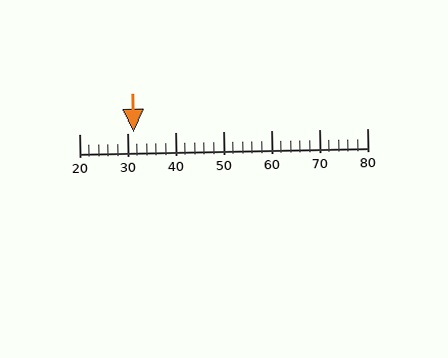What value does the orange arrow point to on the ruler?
The orange arrow points to approximately 31.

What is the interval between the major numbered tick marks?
The major tick marks are spaced 10 units apart.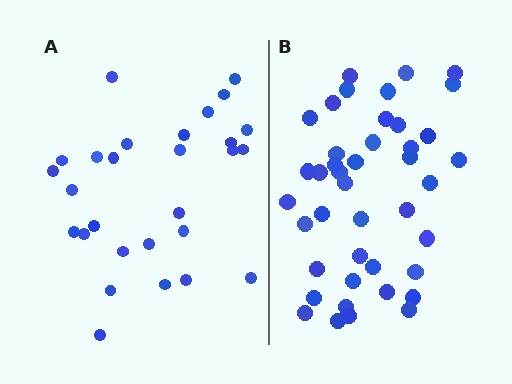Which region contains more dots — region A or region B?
Region B (the right region) has more dots.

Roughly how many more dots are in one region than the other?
Region B has approximately 15 more dots than region A.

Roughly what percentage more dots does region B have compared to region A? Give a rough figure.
About 50% more.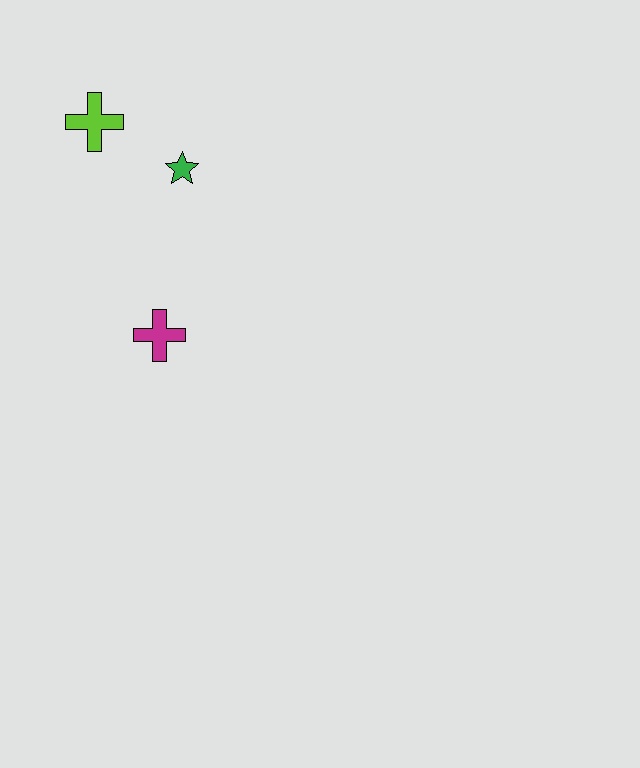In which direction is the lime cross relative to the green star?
The lime cross is to the left of the green star.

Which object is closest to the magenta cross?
The green star is closest to the magenta cross.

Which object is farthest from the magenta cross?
The lime cross is farthest from the magenta cross.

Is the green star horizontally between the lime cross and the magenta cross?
No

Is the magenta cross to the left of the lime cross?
No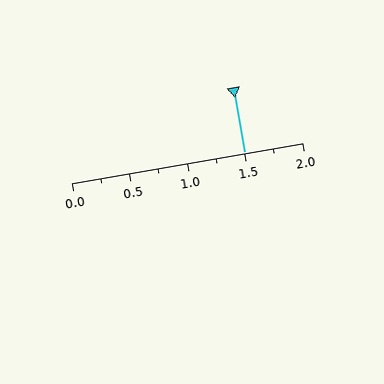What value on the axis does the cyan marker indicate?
The marker indicates approximately 1.5.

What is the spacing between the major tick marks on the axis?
The major ticks are spaced 0.5 apart.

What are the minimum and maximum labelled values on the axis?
The axis runs from 0.0 to 2.0.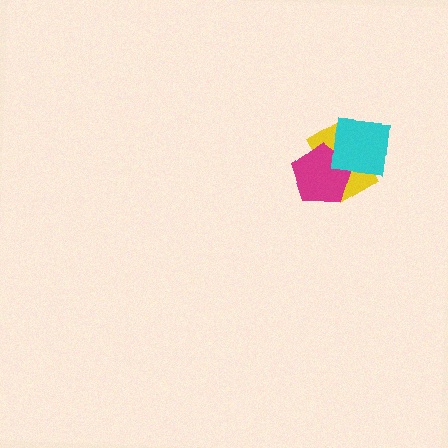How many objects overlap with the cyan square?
2 objects overlap with the cyan square.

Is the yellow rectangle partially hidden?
Yes, it is partially covered by another shape.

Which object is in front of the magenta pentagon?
The cyan square is in front of the magenta pentagon.